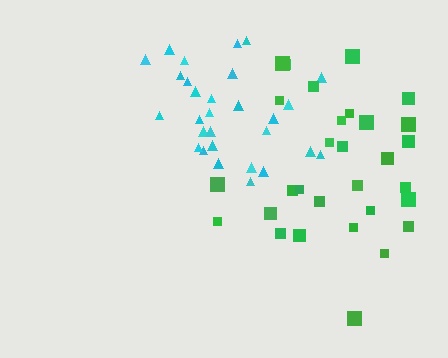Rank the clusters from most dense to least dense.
cyan, green.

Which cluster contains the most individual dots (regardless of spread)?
Green (31).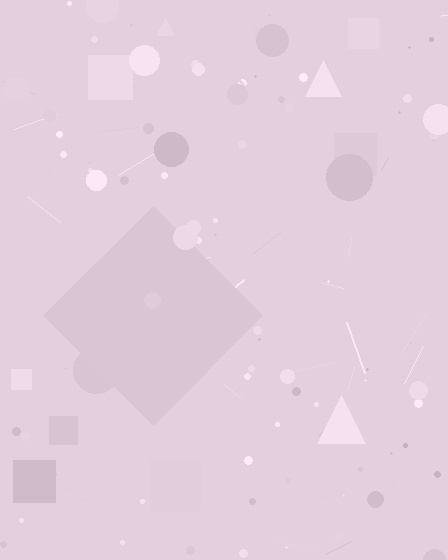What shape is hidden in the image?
A diamond is hidden in the image.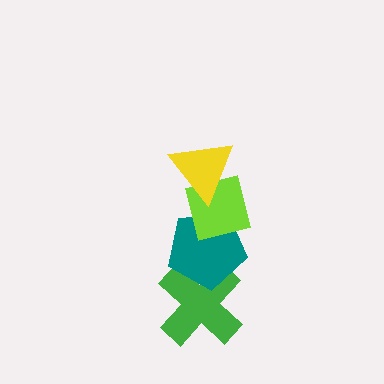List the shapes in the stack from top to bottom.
From top to bottom: the yellow triangle, the lime square, the teal pentagon, the green cross.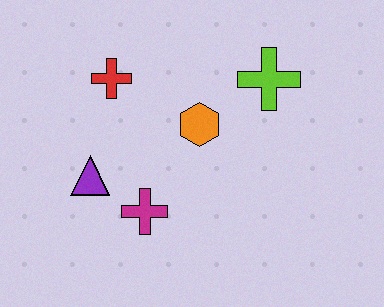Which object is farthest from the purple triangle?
The lime cross is farthest from the purple triangle.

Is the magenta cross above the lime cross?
No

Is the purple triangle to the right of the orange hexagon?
No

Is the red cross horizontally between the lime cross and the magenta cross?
No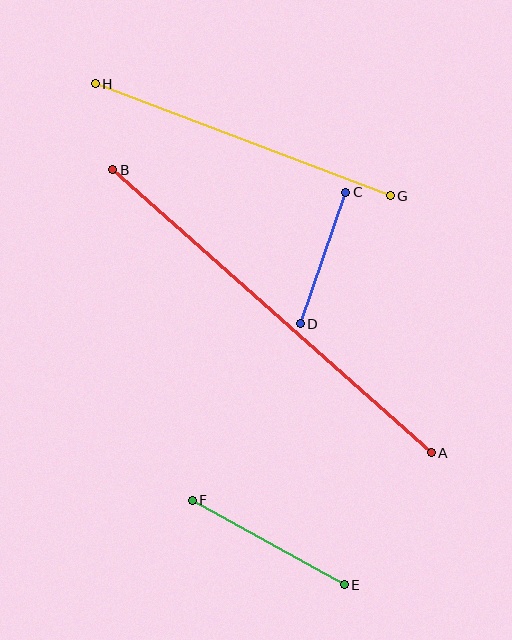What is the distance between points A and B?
The distance is approximately 426 pixels.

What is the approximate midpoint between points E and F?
The midpoint is at approximately (268, 543) pixels.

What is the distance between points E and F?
The distance is approximately 174 pixels.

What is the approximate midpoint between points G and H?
The midpoint is at approximately (243, 140) pixels.